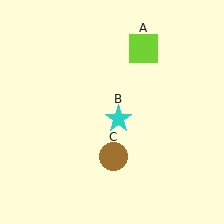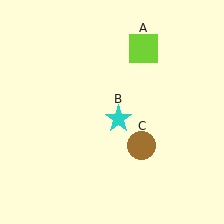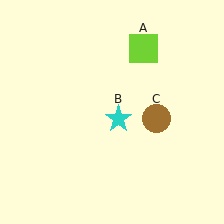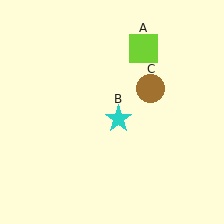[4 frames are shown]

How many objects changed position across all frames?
1 object changed position: brown circle (object C).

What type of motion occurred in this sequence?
The brown circle (object C) rotated counterclockwise around the center of the scene.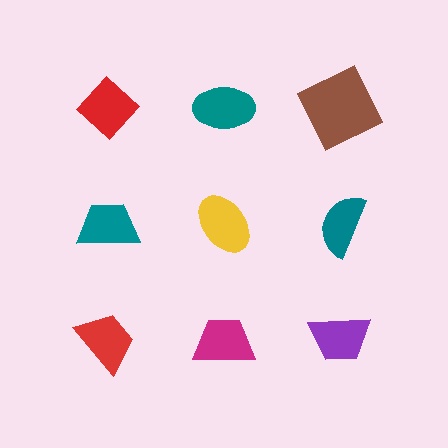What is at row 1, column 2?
A teal ellipse.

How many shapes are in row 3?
3 shapes.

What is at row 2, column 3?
A teal semicircle.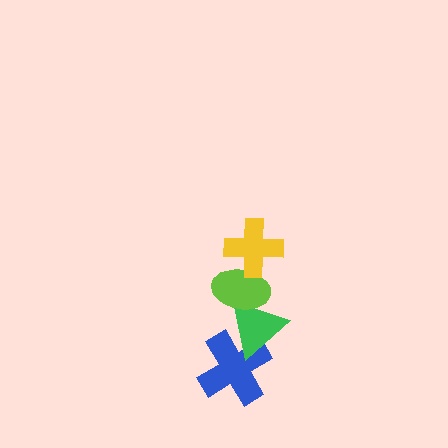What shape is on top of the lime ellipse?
The yellow cross is on top of the lime ellipse.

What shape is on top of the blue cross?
The green triangle is on top of the blue cross.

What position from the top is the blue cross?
The blue cross is 4th from the top.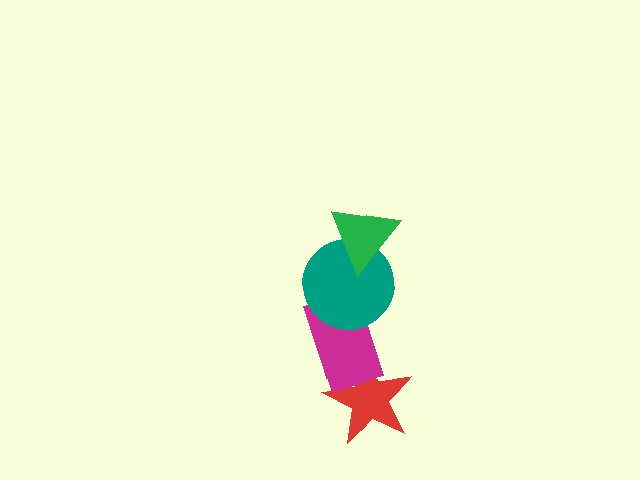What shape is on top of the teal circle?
The green triangle is on top of the teal circle.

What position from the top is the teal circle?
The teal circle is 2nd from the top.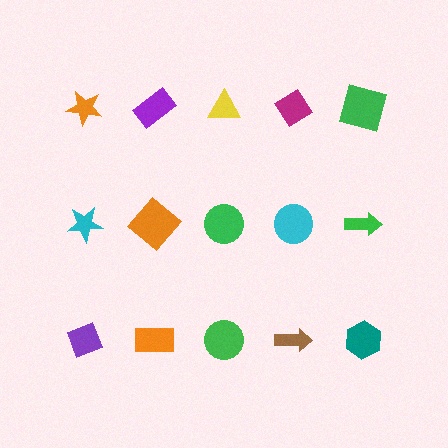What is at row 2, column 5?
A green arrow.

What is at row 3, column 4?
A brown arrow.